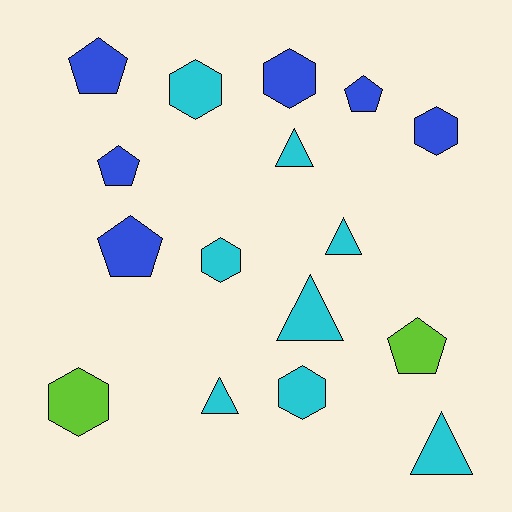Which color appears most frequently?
Cyan, with 8 objects.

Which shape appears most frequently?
Hexagon, with 6 objects.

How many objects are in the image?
There are 16 objects.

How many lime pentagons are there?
There is 1 lime pentagon.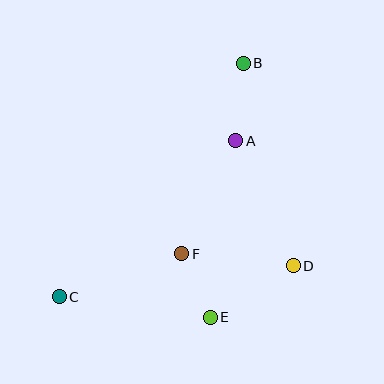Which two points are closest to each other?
Points E and F are closest to each other.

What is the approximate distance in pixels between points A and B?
The distance between A and B is approximately 78 pixels.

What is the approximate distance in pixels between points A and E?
The distance between A and E is approximately 178 pixels.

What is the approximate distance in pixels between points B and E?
The distance between B and E is approximately 257 pixels.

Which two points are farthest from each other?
Points B and C are farthest from each other.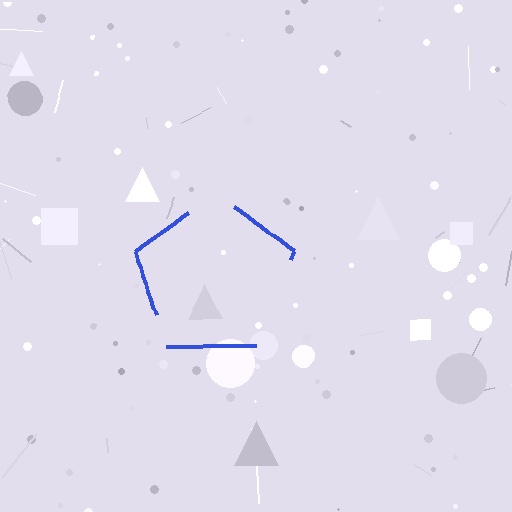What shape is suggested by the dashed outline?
The dashed outline suggests a pentagon.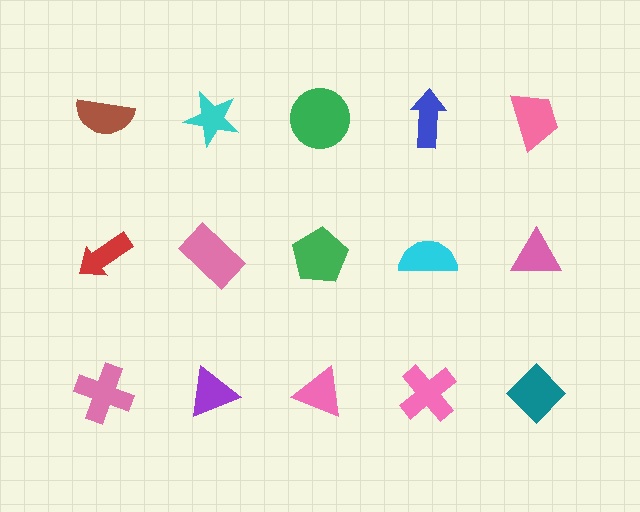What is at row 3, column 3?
A pink triangle.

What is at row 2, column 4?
A cyan semicircle.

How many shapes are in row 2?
5 shapes.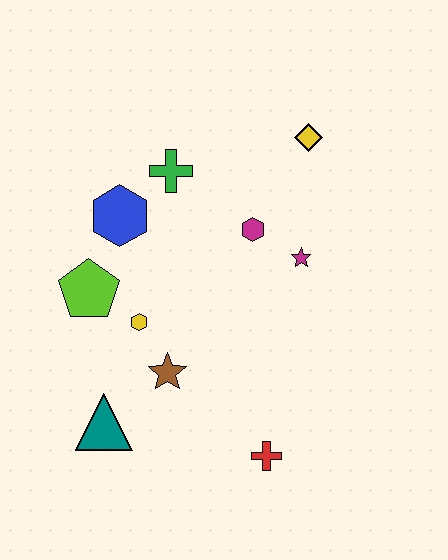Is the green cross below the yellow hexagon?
No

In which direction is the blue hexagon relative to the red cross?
The blue hexagon is above the red cross.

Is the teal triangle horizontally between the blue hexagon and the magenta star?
No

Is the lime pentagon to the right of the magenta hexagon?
No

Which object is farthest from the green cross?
The red cross is farthest from the green cross.